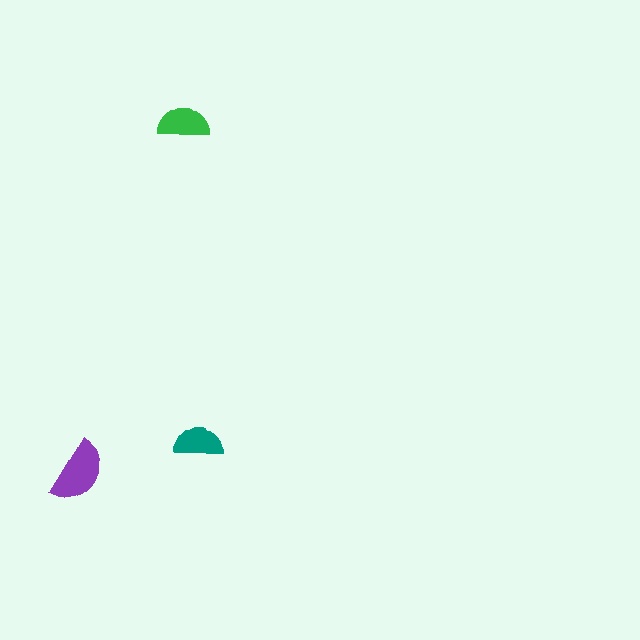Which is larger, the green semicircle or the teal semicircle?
The green one.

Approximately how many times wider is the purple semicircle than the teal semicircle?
About 1.5 times wider.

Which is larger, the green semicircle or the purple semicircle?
The purple one.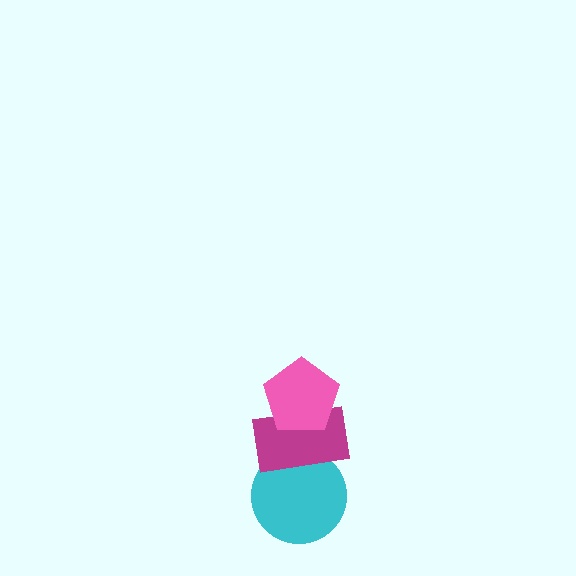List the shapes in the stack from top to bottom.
From top to bottom: the pink pentagon, the magenta rectangle, the cyan circle.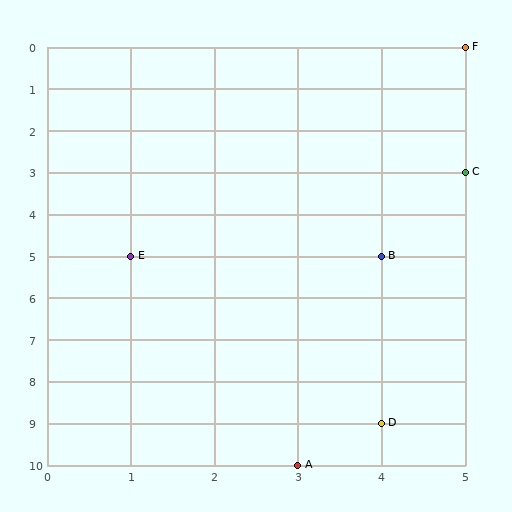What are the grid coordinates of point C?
Point C is at grid coordinates (5, 3).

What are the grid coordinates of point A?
Point A is at grid coordinates (3, 10).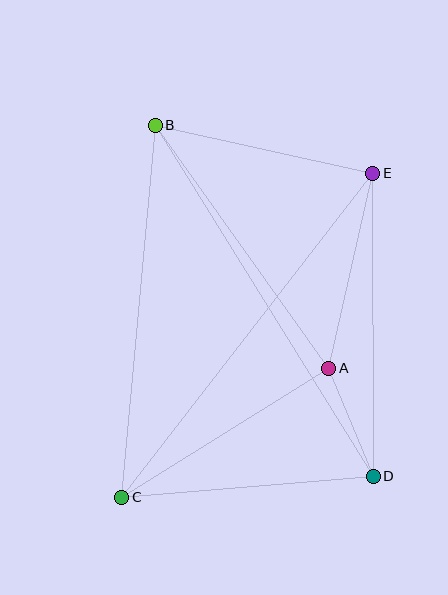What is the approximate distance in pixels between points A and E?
The distance between A and E is approximately 200 pixels.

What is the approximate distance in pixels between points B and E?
The distance between B and E is approximately 222 pixels.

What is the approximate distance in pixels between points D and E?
The distance between D and E is approximately 303 pixels.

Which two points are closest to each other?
Points A and D are closest to each other.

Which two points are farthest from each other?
Points B and D are farthest from each other.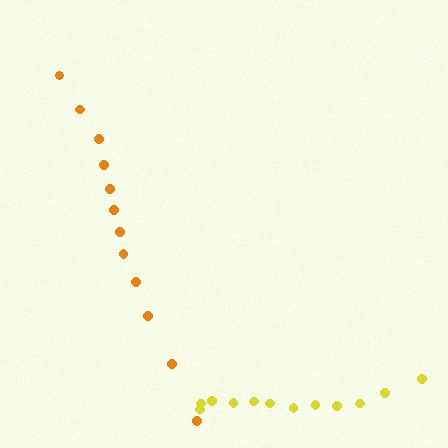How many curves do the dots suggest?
There are 2 distinct paths.